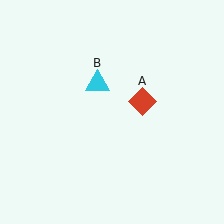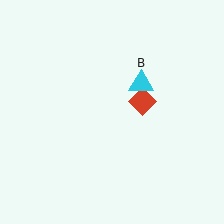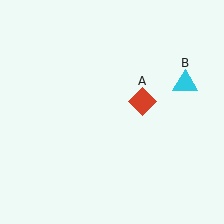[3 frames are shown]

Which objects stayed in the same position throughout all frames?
Red diamond (object A) remained stationary.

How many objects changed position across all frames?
1 object changed position: cyan triangle (object B).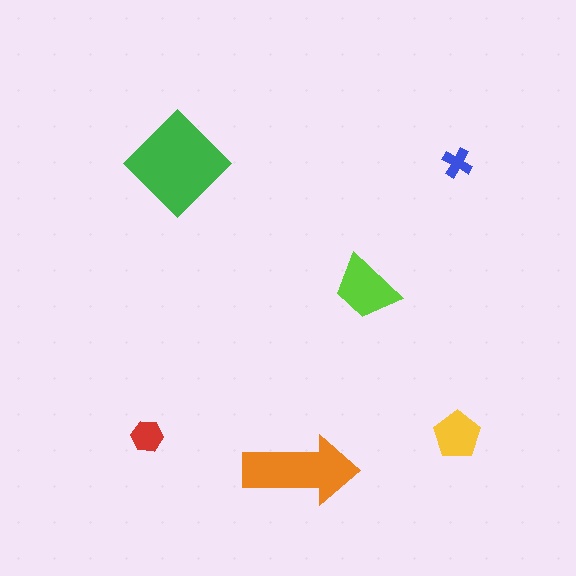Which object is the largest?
The green diamond.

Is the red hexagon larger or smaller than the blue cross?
Larger.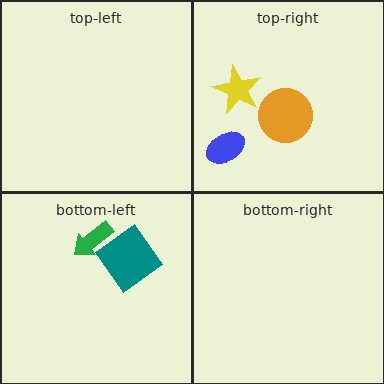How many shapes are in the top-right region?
3.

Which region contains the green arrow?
The bottom-left region.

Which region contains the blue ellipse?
The top-right region.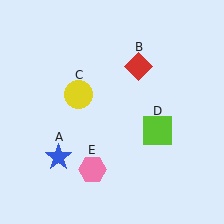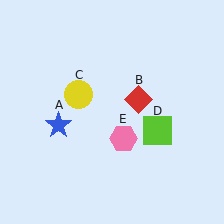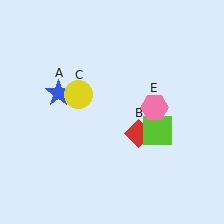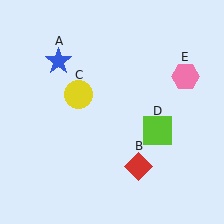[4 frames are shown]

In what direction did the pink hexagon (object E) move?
The pink hexagon (object E) moved up and to the right.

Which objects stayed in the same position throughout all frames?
Yellow circle (object C) and lime square (object D) remained stationary.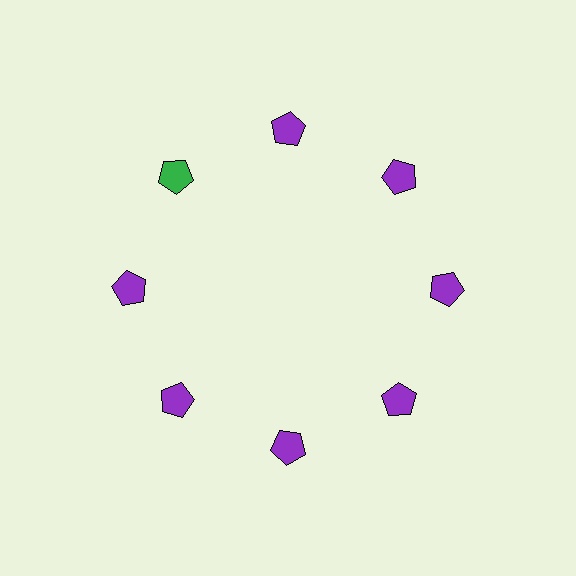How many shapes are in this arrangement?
There are 8 shapes arranged in a ring pattern.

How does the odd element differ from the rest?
It has a different color: green instead of purple.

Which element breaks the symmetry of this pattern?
The green pentagon at roughly the 10 o'clock position breaks the symmetry. All other shapes are purple pentagons.